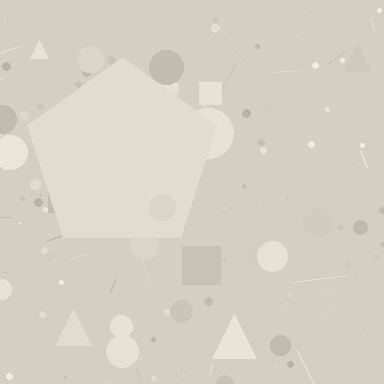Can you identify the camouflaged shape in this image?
The camouflaged shape is a pentagon.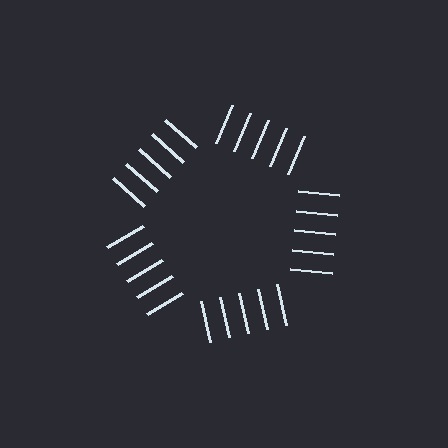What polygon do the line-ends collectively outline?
An illusory pentagon — the line segments terminate on its edges but no continuous stroke is drawn.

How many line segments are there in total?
25 — 5 along each of the 5 edges.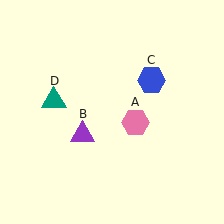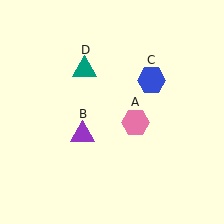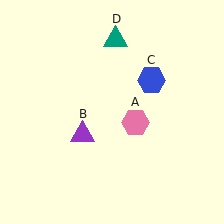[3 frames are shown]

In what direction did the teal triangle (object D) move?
The teal triangle (object D) moved up and to the right.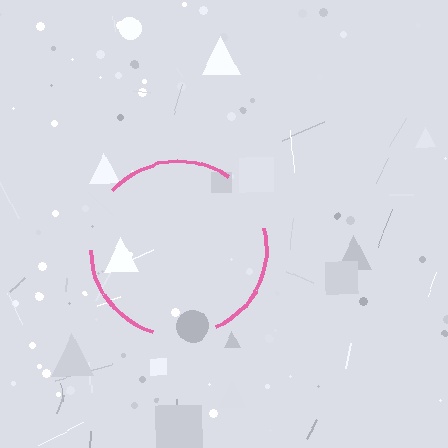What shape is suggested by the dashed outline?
The dashed outline suggests a circle.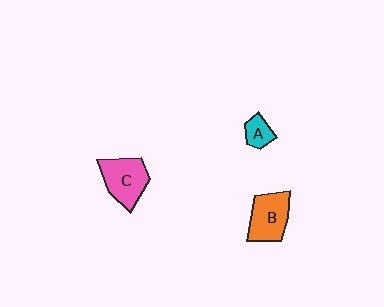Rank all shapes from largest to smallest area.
From largest to smallest: C (pink), B (orange), A (cyan).